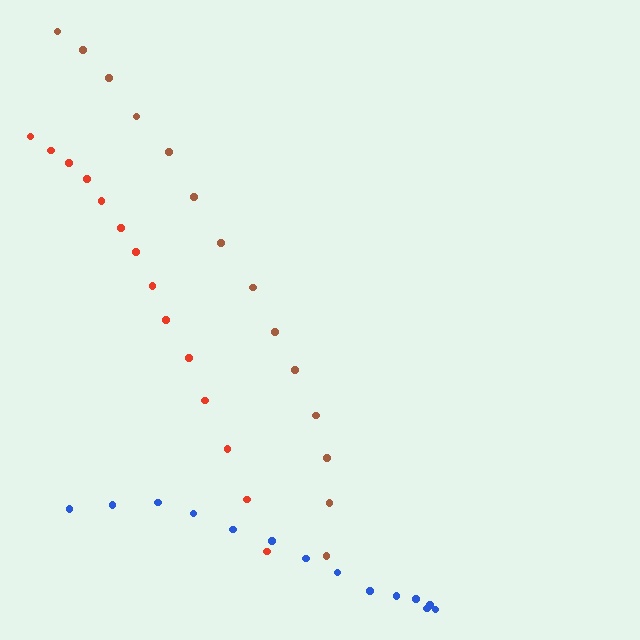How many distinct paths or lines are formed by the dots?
There are 3 distinct paths.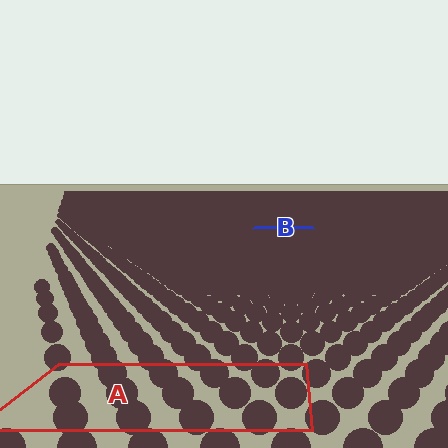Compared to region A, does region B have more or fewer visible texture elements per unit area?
Region B has more texture elements per unit area — they are packed more densely because it is farther away.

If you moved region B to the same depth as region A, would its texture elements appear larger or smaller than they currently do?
They would appear larger. At a closer depth, the same texture elements are projected at a bigger on-screen size.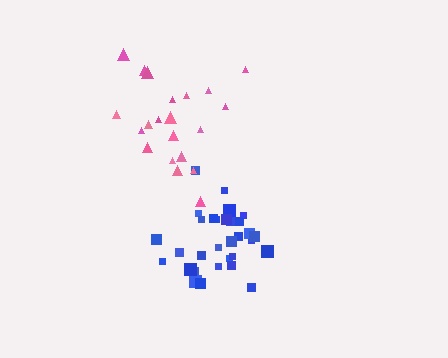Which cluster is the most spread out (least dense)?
Pink.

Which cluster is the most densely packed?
Blue.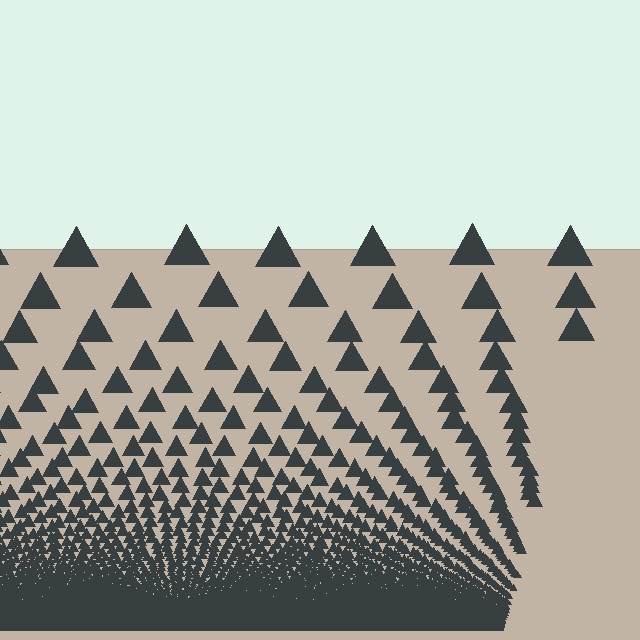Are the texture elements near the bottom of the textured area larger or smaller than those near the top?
Smaller. The gradient is inverted — elements near the bottom are smaller and denser.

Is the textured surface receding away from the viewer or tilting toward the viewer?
The surface appears to tilt toward the viewer. Texture elements get larger and sparser toward the top.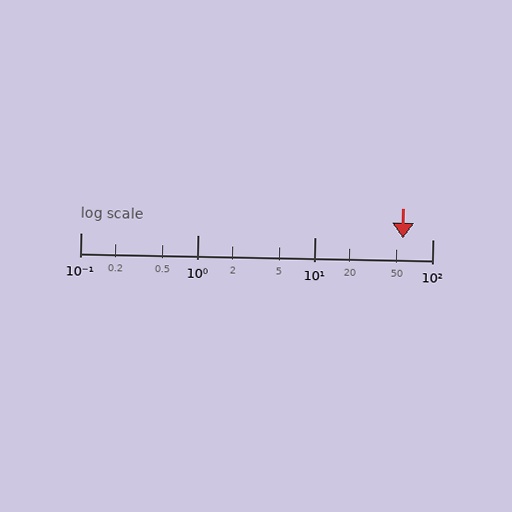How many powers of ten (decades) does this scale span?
The scale spans 3 decades, from 0.1 to 100.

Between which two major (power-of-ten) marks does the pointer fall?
The pointer is between 10 and 100.